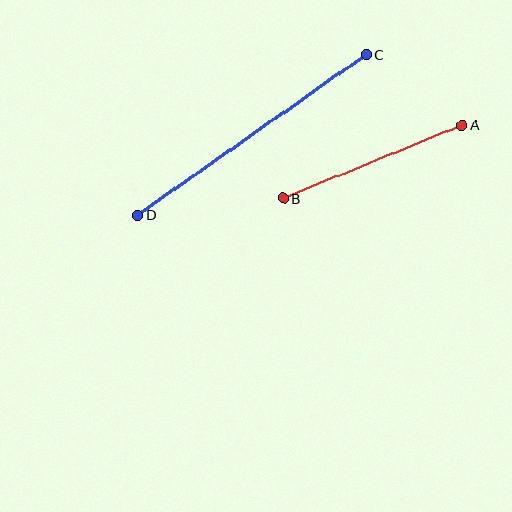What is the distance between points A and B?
The distance is approximately 193 pixels.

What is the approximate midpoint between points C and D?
The midpoint is at approximately (252, 135) pixels.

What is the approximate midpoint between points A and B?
The midpoint is at approximately (373, 162) pixels.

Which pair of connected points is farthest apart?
Points C and D are farthest apart.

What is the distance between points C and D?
The distance is approximately 279 pixels.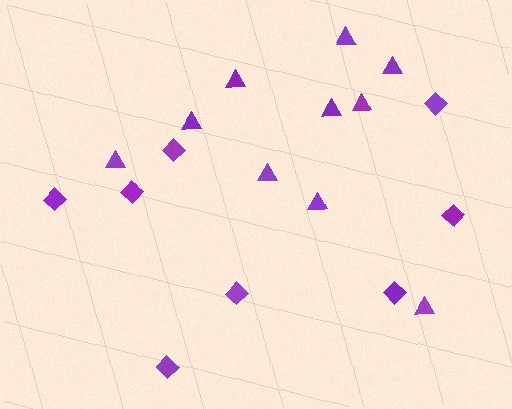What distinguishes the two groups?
There are 2 groups: one group of diamonds (8) and one group of triangles (10).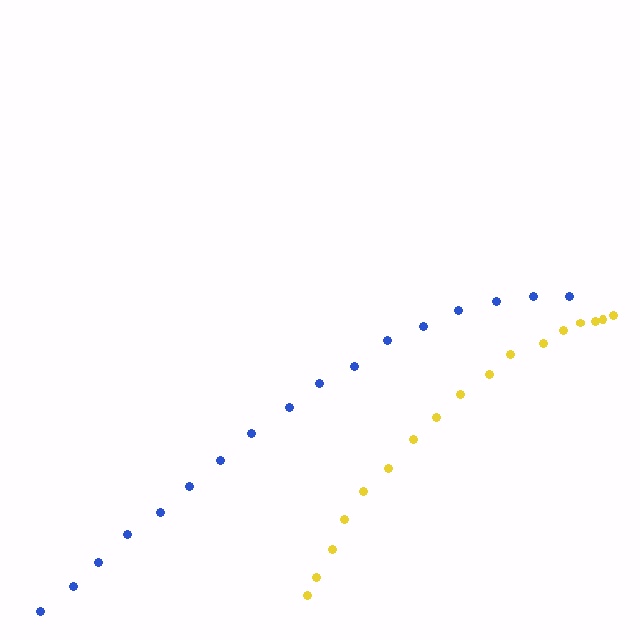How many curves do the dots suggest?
There are 2 distinct paths.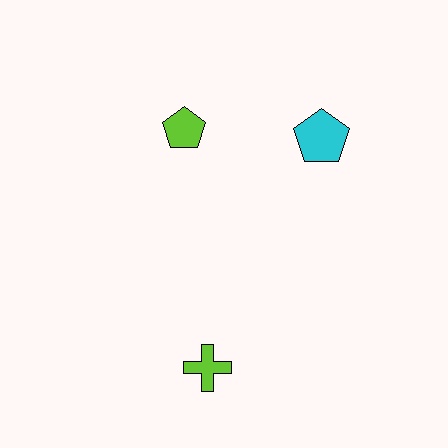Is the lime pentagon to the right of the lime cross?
No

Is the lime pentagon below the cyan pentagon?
No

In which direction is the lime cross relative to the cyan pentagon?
The lime cross is below the cyan pentagon.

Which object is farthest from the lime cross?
The cyan pentagon is farthest from the lime cross.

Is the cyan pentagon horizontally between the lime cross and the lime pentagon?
No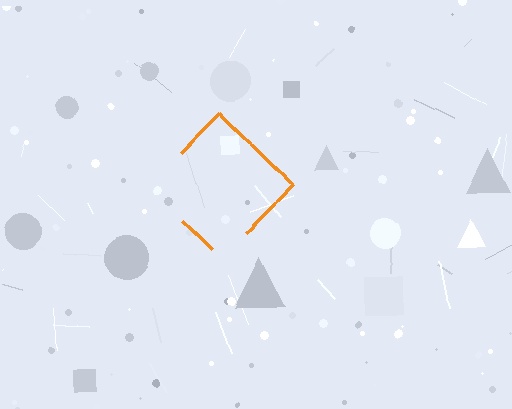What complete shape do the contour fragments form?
The contour fragments form a diamond.